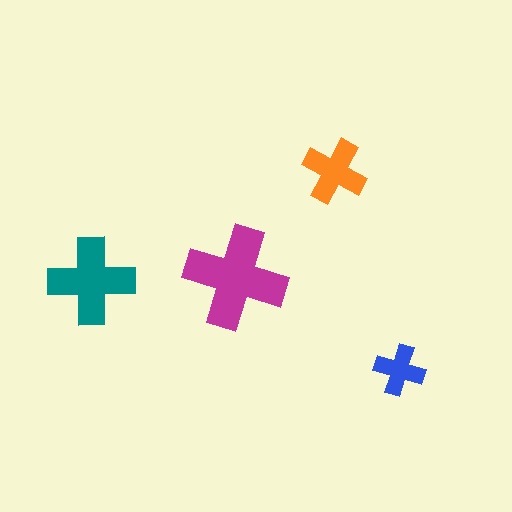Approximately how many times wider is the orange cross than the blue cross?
About 1.5 times wider.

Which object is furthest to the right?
The blue cross is rightmost.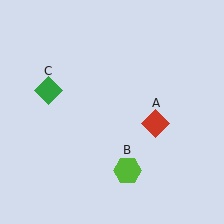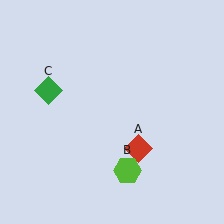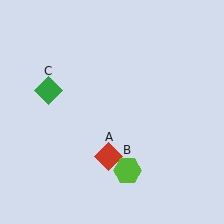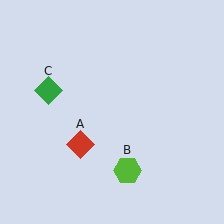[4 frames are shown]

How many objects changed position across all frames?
1 object changed position: red diamond (object A).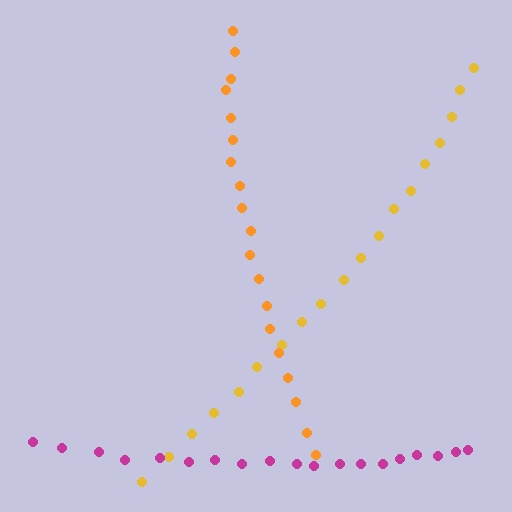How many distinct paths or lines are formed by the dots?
There are 3 distinct paths.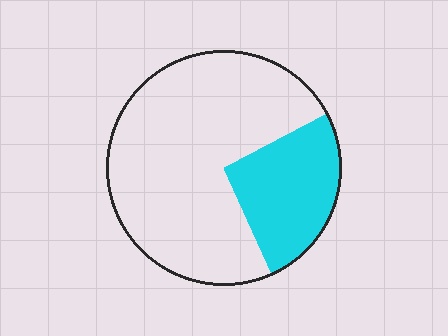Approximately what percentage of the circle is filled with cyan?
Approximately 25%.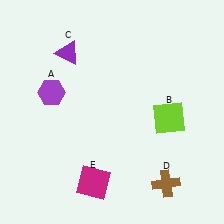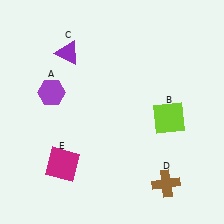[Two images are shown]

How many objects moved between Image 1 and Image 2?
1 object moved between the two images.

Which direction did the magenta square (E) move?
The magenta square (E) moved left.